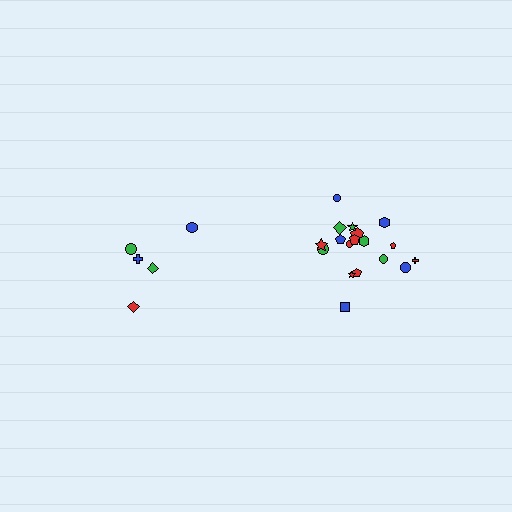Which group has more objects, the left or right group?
The right group.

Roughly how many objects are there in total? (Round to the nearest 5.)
Roughly 25 objects in total.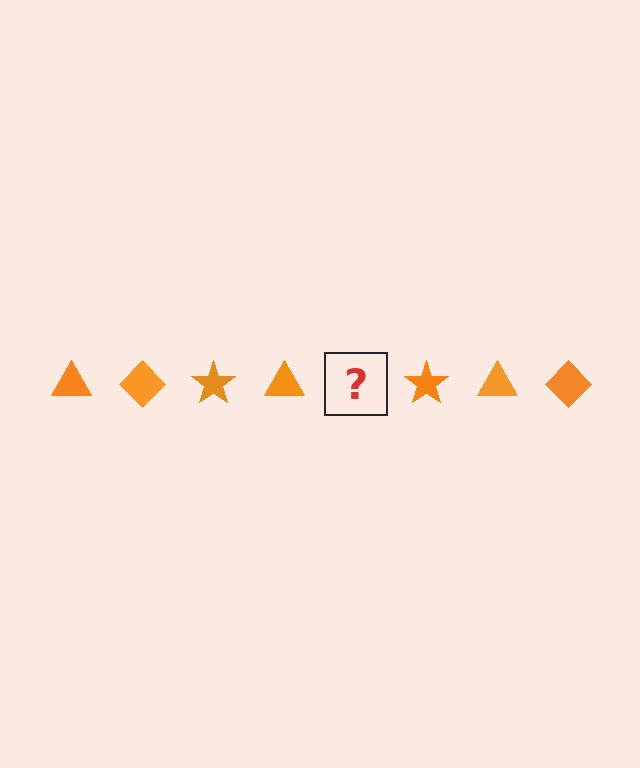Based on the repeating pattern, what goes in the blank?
The blank should be an orange diamond.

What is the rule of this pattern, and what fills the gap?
The rule is that the pattern cycles through triangle, diamond, star shapes in orange. The gap should be filled with an orange diamond.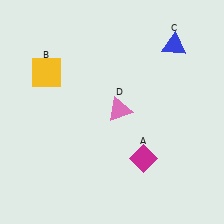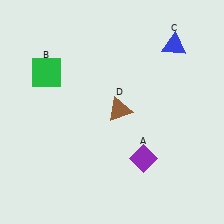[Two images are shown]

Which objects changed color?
A changed from magenta to purple. B changed from yellow to green. D changed from pink to brown.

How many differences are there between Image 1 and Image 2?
There are 3 differences between the two images.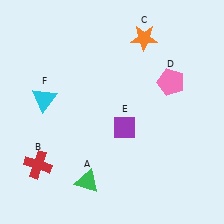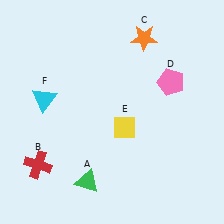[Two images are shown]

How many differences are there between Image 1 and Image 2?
There is 1 difference between the two images.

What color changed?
The diamond (E) changed from purple in Image 1 to yellow in Image 2.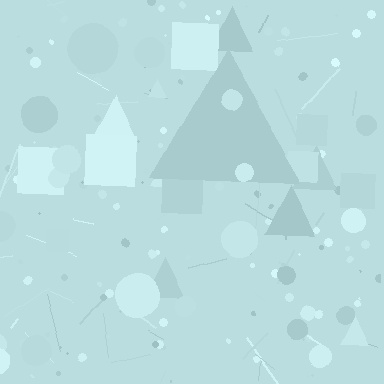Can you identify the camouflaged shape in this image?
The camouflaged shape is a triangle.